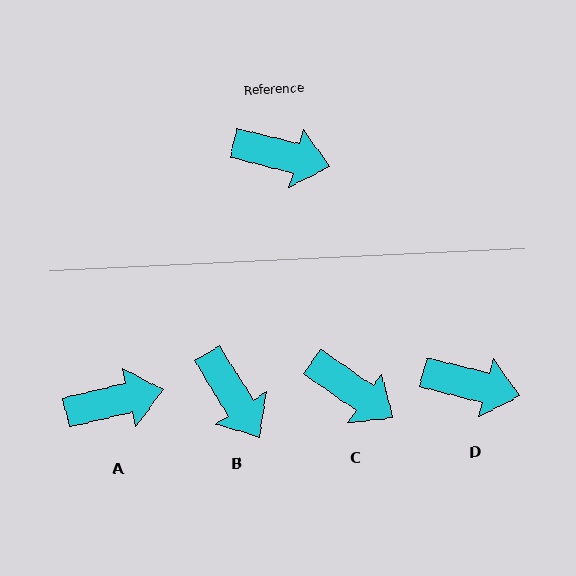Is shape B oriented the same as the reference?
No, it is off by about 44 degrees.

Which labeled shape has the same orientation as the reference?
D.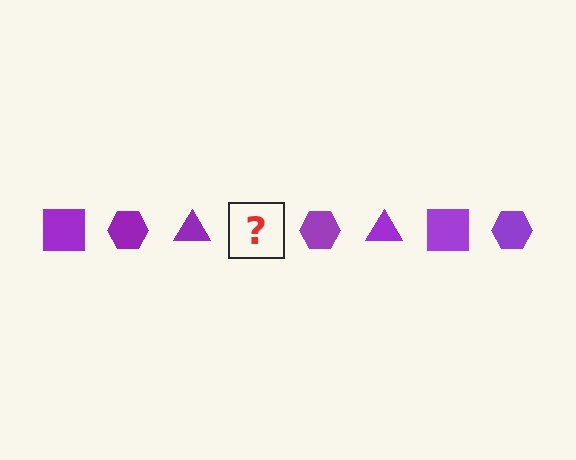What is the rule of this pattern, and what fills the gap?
The rule is that the pattern cycles through square, hexagon, triangle shapes in purple. The gap should be filled with a purple square.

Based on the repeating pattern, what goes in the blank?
The blank should be a purple square.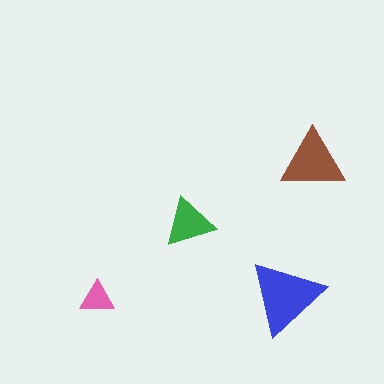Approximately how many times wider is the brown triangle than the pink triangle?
About 2 times wider.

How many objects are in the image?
There are 4 objects in the image.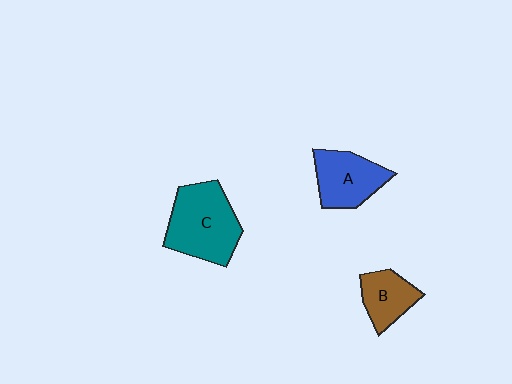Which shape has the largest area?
Shape C (teal).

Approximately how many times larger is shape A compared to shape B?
Approximately 1.4 times.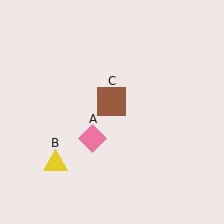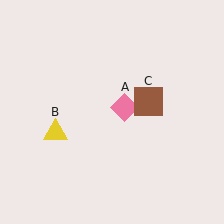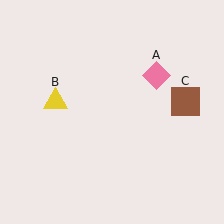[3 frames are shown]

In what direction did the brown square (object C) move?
The brown square (object C) moved right.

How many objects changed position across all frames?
3 objects changed position: pink diamond (object A), yellow triangle (object B), brown square (object C).